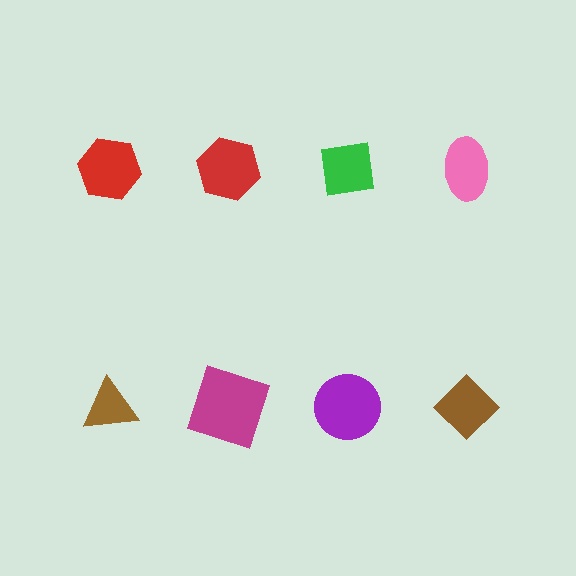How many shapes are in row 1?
4 shapes.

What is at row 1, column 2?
A red hexagon.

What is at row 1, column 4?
A pink ellipse.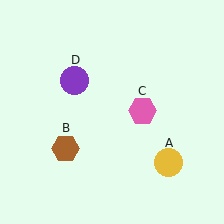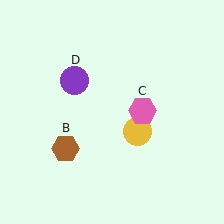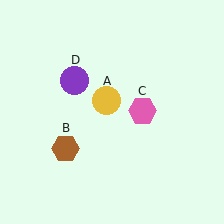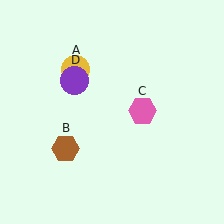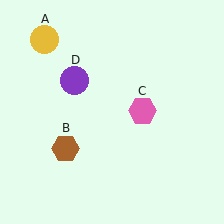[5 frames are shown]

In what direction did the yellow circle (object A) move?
The yellow circle (object A) moved up and to the left.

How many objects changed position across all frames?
1 object changed position: yellow circle (object A).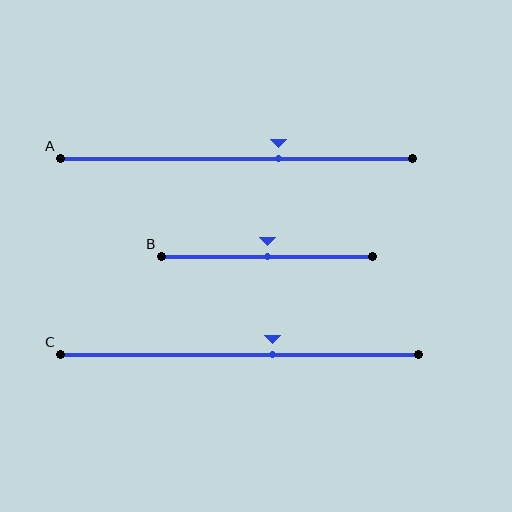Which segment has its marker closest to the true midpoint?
Segment B has its marker closest to the true midpoint.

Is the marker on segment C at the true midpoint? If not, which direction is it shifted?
No, the marker on segment C is shifted to the right by about 9% of the segment length.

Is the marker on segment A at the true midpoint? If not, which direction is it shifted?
No, the marker on segment A is shifted to the right by about 12% of the segment length.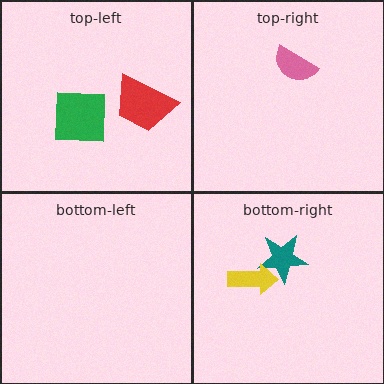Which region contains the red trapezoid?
The top-left region.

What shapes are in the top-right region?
The pink semicircle.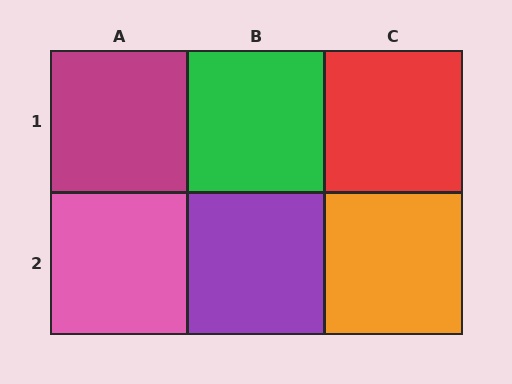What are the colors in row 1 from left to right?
Magenta, green, red.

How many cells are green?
1 cell is green.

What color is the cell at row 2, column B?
Purple.